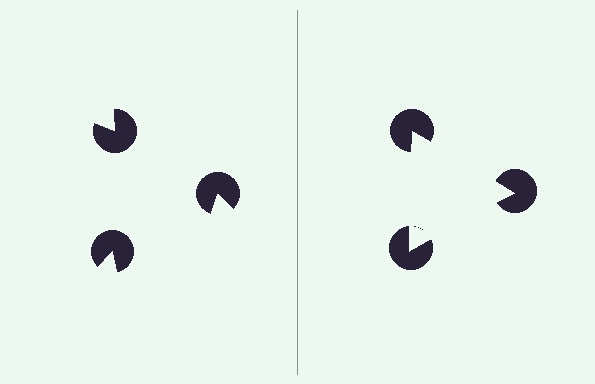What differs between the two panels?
The pac-man discs are positioned identically on both sides; only the wedge orientations differ. On the right they align to a triangle; on the left they are misaligned.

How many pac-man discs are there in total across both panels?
6 — 3 on each side.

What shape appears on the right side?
An illusory triangle.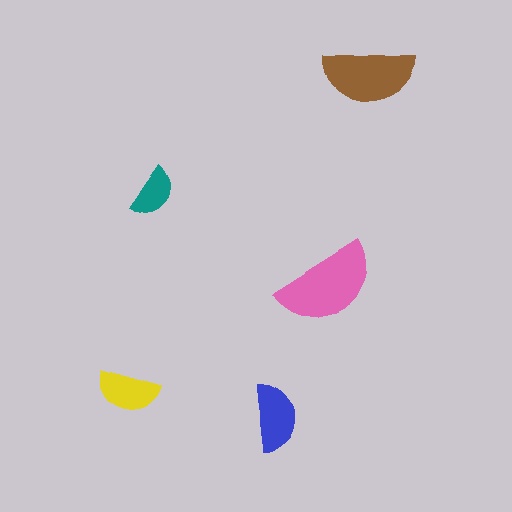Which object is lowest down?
The blue semicircle is bottommost.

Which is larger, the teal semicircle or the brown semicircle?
The brown one.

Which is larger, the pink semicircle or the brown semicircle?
The pink one.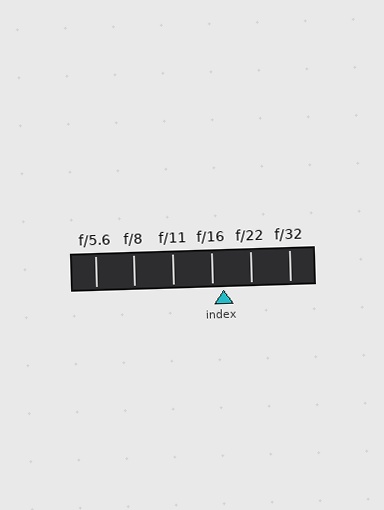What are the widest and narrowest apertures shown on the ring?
The widest aperture shown is f/5.6 and the narrowest is f/32.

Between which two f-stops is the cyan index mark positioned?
The index mark is between f/16 and f/22.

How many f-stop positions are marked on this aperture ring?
There are 6 f-stop positions marked.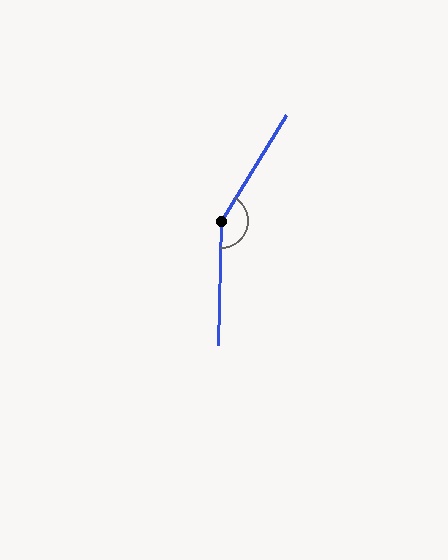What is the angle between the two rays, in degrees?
Approximately 150 degrees.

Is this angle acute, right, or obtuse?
It is obtuse.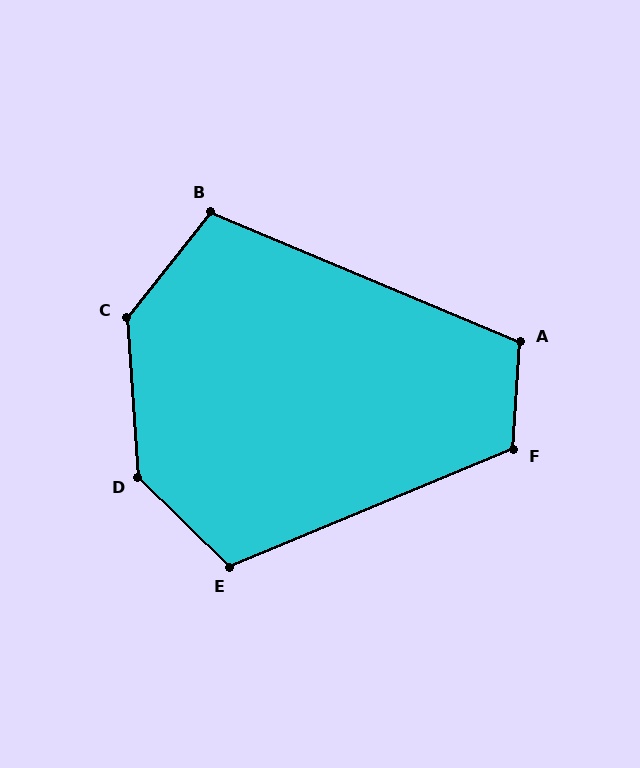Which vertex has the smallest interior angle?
B, at approximately 105 degrees.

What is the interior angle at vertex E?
Approximately 113 degrees (obtuse).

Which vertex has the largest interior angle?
D, at approximately 139 degrees.